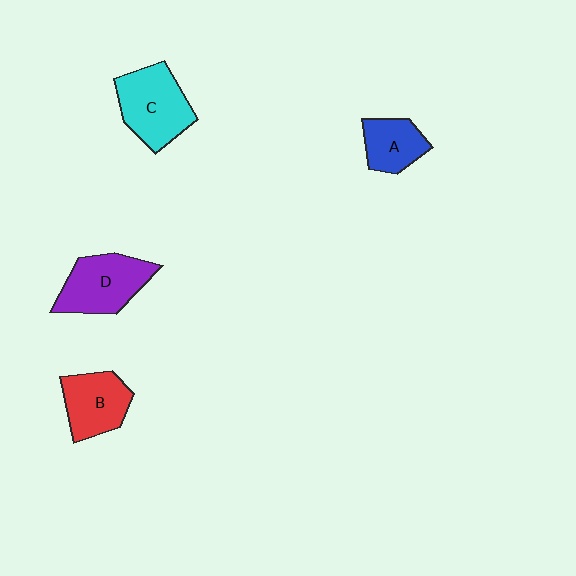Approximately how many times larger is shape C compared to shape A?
Approximately 1.6 times.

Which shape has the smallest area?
Shape A (blue).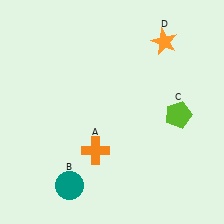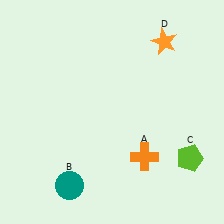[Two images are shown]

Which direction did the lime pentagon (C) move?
The lime pentagon (C) moved down.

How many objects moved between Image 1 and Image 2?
2 objects moved between the two images.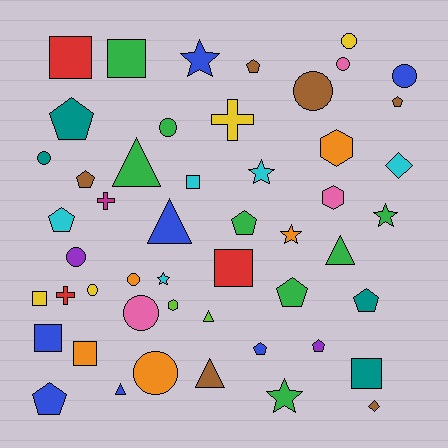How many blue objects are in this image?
There are 7 blue objects.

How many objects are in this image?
There are 50 objects.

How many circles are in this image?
There are 11 circles.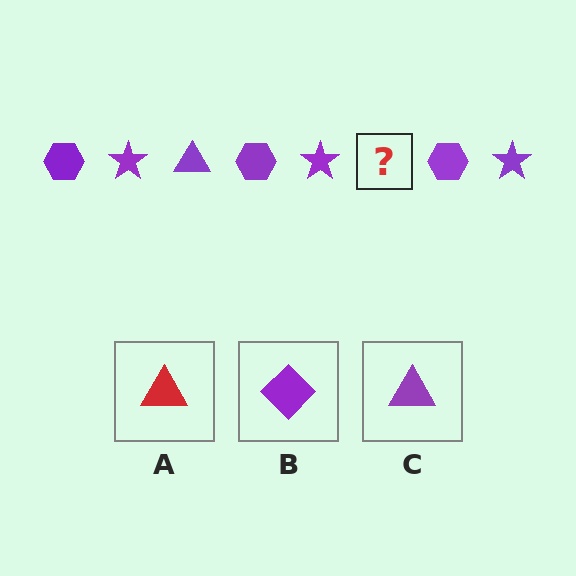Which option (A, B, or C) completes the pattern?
C.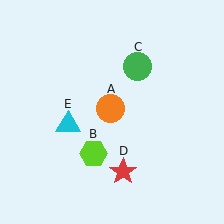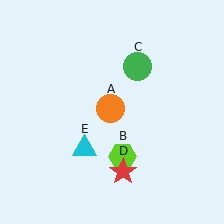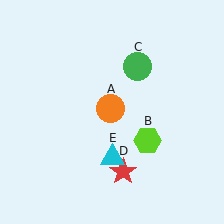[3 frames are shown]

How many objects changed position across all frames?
2 objects changed position: lime hexagon (object B), cyan triangle (object E).